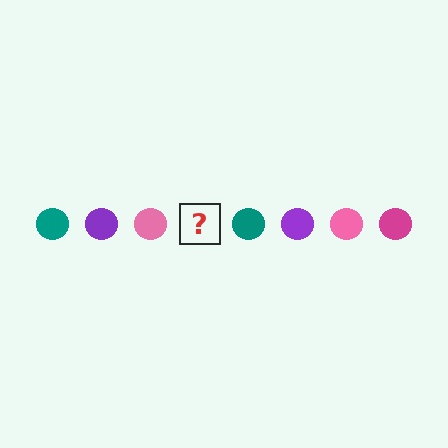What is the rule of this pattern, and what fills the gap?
The rule is that the pattern cycles through teal, purple, pink, magenta circles. The gap should be filled with a magenta circle.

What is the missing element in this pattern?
The missing element is a magenta circle.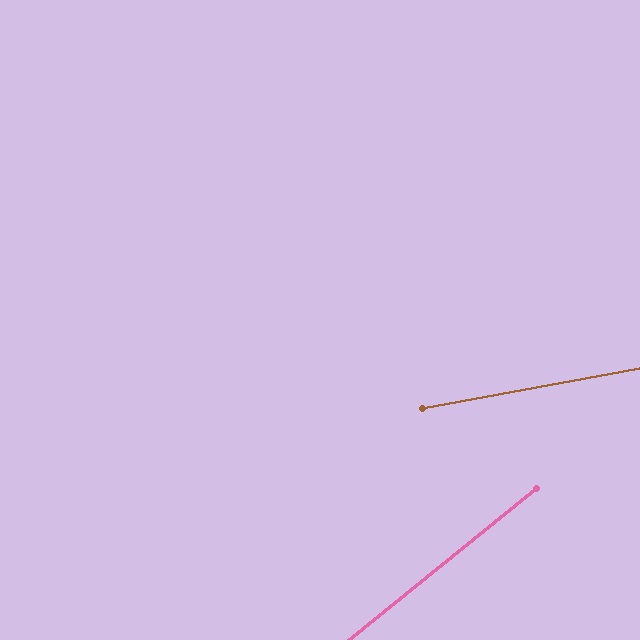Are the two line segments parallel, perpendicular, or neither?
Neither parallel nor perpendicular — they differ by about 28°.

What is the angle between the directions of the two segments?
Approximately 28 degrees.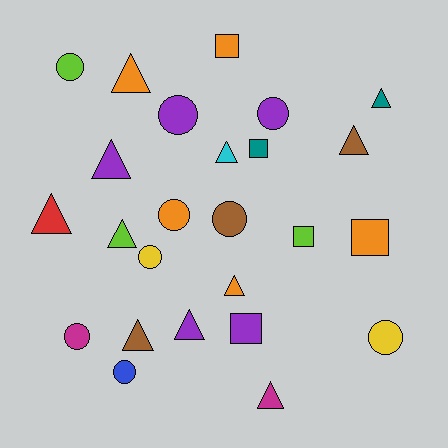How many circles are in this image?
There are 9 circles.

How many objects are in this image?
There are 25 objects.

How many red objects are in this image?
There is 1 red object.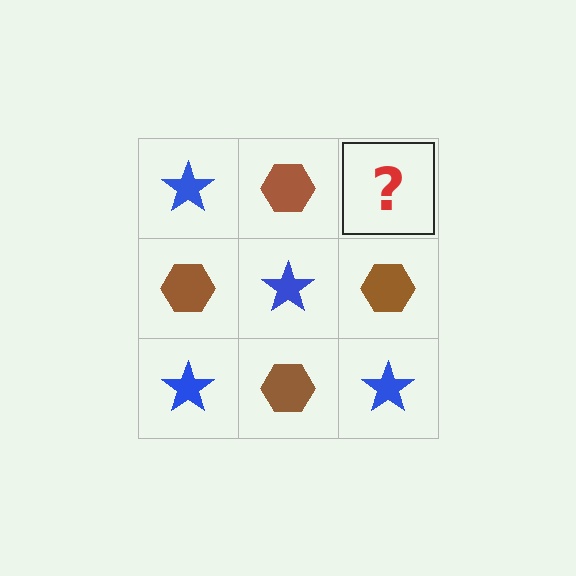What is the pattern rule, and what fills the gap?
The rule is that it alternates blue star and brown hexagon in a checkerboard pattern. The gap should be filled with a blue star.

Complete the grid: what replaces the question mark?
The question mark should be replaced with a blue star.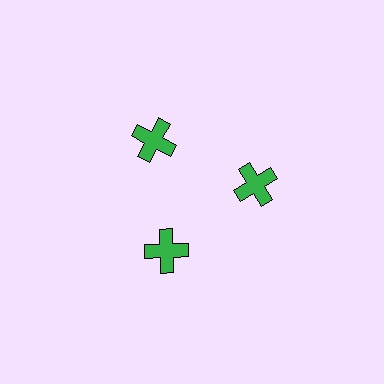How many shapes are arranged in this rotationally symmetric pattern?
There are 3 shapes, arranged in 3 groups of 1.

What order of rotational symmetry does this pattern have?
This pattern has 3-fold rotational symmetry.